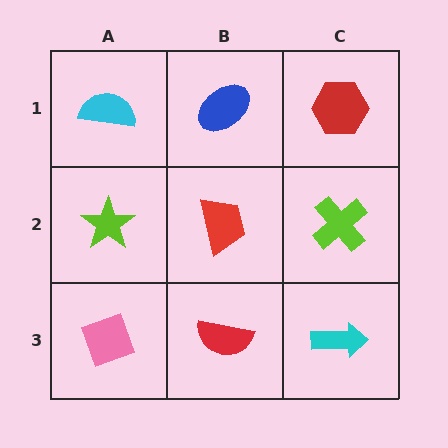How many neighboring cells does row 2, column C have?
3.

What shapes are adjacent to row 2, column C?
A red hexagon (row 1, column C), a cyan arrow (row 3, column C), a red trapezoid (row 2, column B).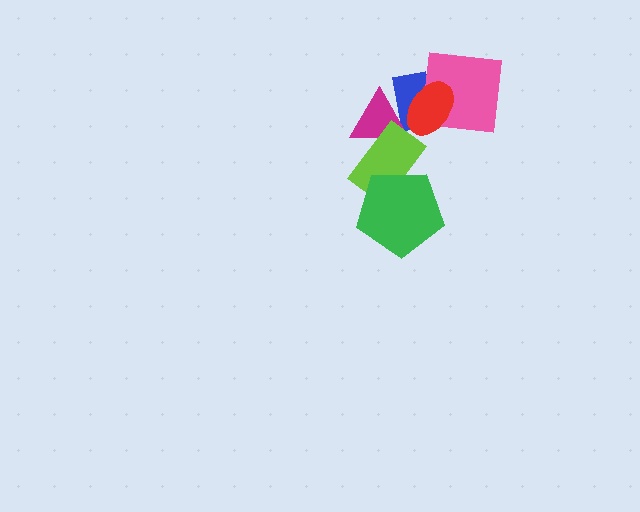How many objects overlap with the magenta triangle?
3 objects overlap with the magenta triangle.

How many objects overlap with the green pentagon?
1 object overlaps with the green pentagon.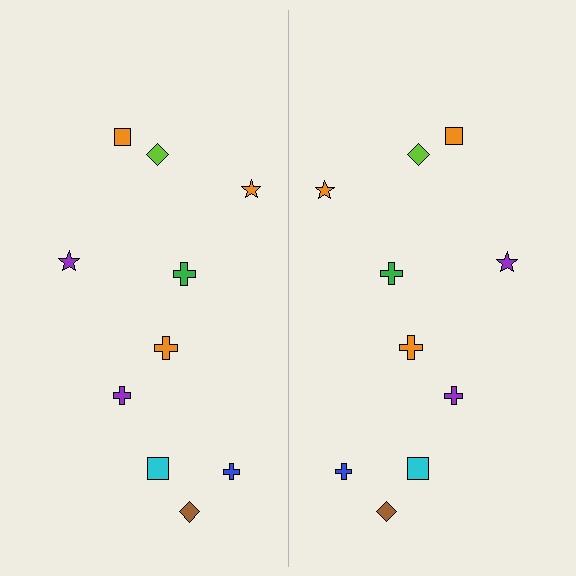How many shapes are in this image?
There are 20 shapes in this image.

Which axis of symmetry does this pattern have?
The pattern has a vertical axis of symmetry running through the center of the image.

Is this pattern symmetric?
Yes, this pattern has bilateral (reflection) symmetry.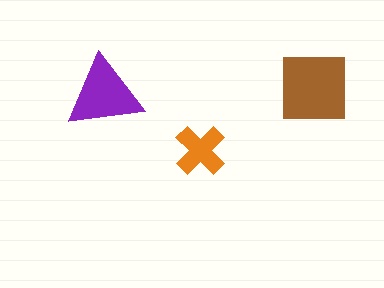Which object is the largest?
The brown square.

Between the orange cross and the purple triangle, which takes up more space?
The purple triangle.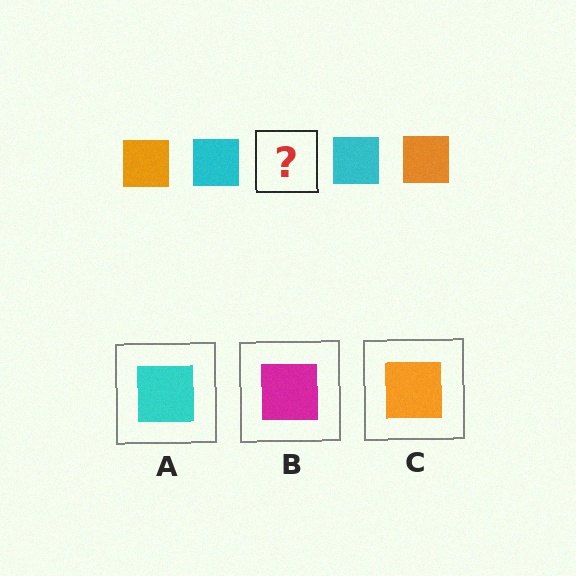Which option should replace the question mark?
Option C.